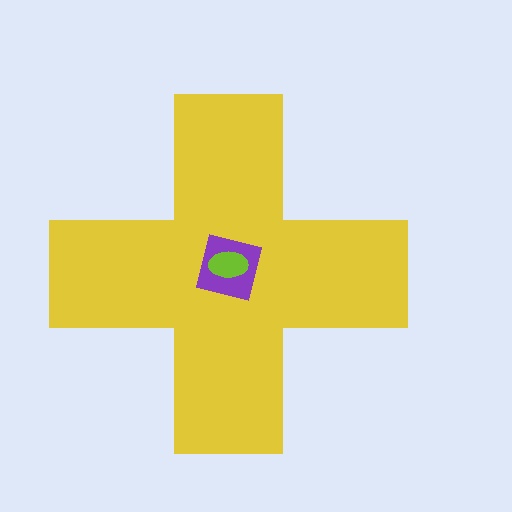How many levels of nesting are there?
3.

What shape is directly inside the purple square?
The lime ellipse.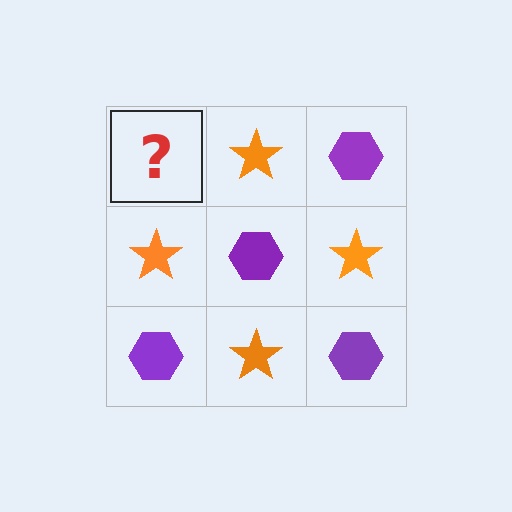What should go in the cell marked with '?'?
The missing cell should contain a purple hexagon.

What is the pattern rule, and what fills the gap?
The rule is that it alternates purple hexagon and orange star in a checkerboard pattern. The gap should be filled with a purple hexagon.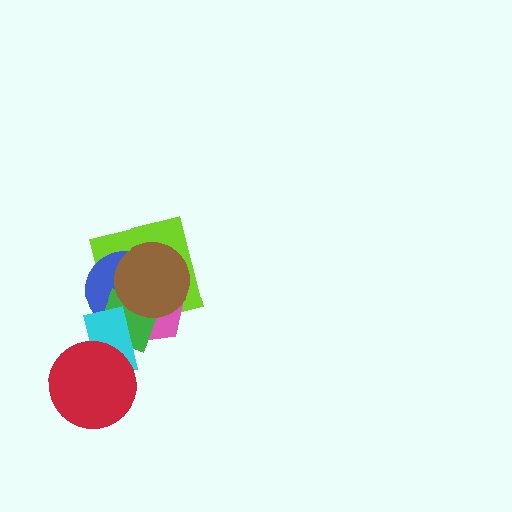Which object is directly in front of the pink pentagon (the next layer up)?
The green square is directly in front of the pink pentagon.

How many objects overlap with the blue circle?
5 objects overlap with the blue circle.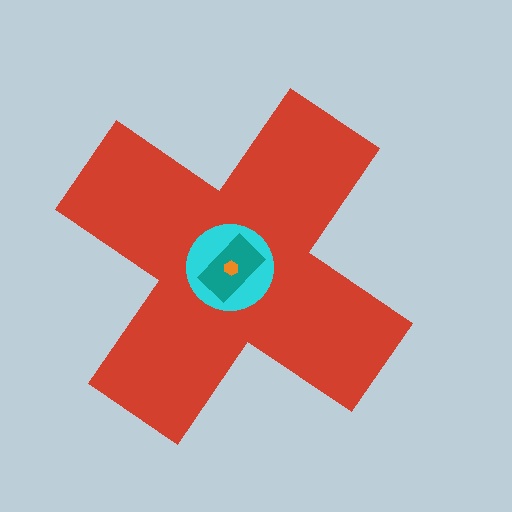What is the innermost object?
The orange hexagon.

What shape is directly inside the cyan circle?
The teal rectangle.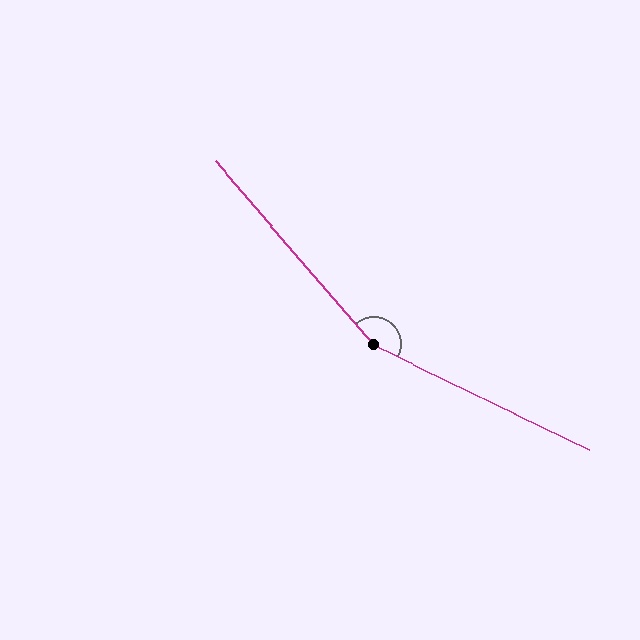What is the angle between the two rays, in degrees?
Approximately 157 degrees.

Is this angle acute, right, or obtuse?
It is obtuse.